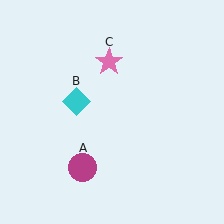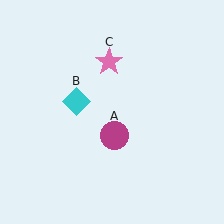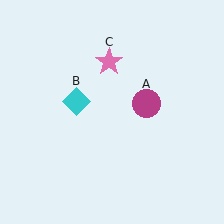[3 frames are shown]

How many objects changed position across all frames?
1 object changed position: magenta circle (object A).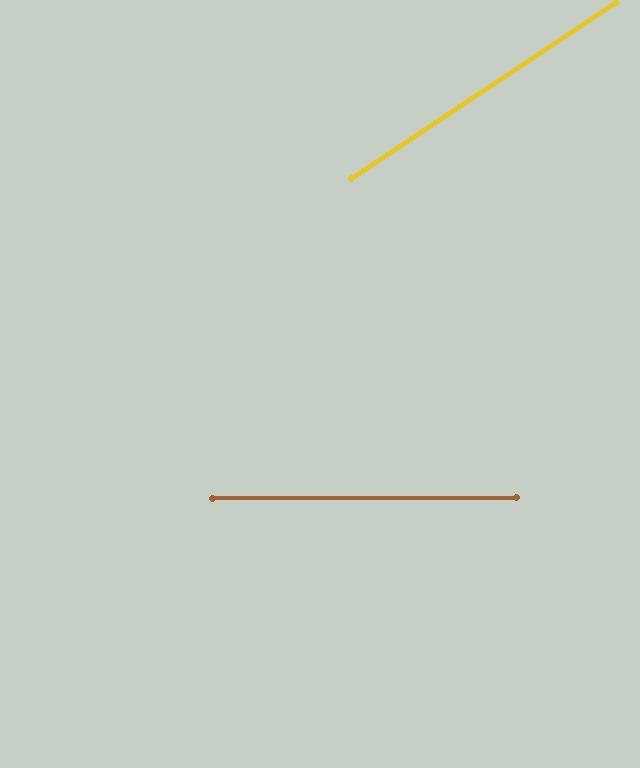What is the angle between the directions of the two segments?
Approximately 33 degrees.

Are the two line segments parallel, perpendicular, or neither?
Neither parallel nor perpendicular — they differ by about 33°.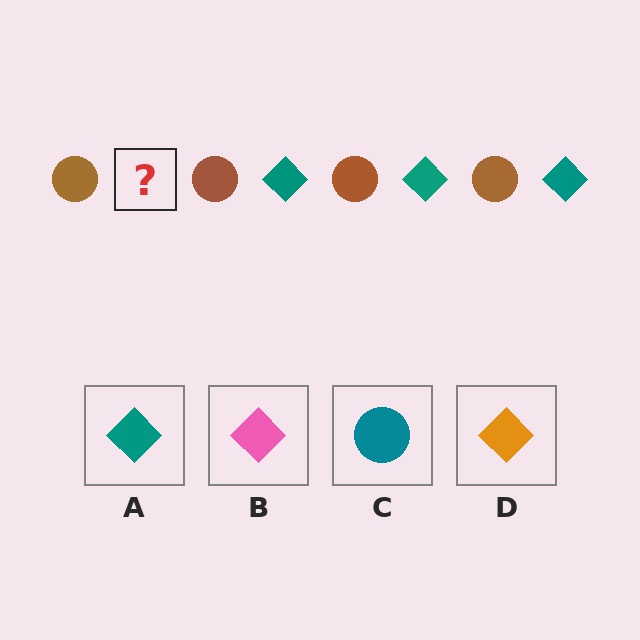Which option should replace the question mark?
Option A.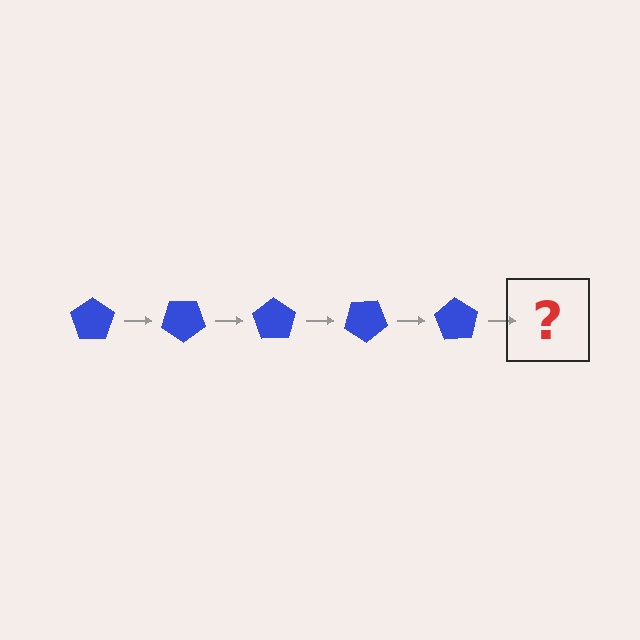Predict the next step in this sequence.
The next step is a blue pentagon rotated 175 degrees.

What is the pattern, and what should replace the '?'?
The pattern is that the pentagon rotates 35 degrees each step. The '?' should be a blue pentagon rotated 175 degrees.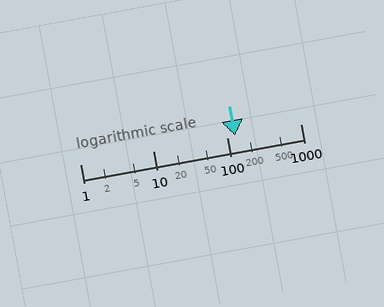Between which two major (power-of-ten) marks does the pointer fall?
The pointer is between 100 and 1000.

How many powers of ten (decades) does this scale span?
The scale spans 3 decades, from 1 to 1000.